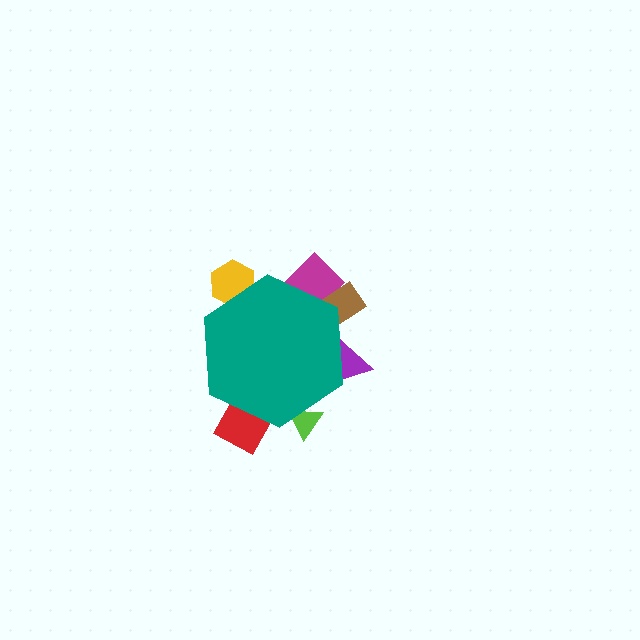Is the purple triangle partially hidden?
Yes, the purple triangle is partially hidden behind the teal hexagon.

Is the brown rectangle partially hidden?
Yes, the brown rectangle is partially hidden behind the teal hexagon.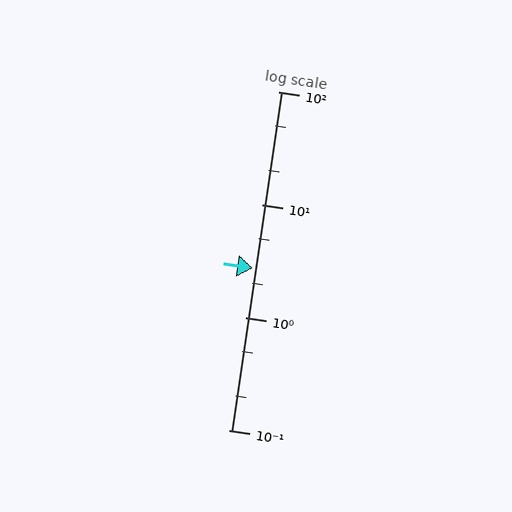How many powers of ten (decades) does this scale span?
The scale spans 3 decades, from 0.1 to 100.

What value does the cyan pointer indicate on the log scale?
The pointer indicates approximately 2.7.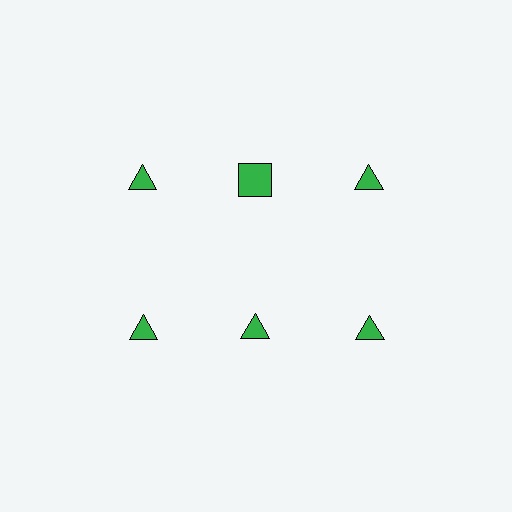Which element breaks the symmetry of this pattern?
The green square in the top row, second from left column breaks the symmetry. All other shapes are green triangles.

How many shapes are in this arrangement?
There are 6 shapes arranged in a grid pattern.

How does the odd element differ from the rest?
It has a different shape: square instead of triangle.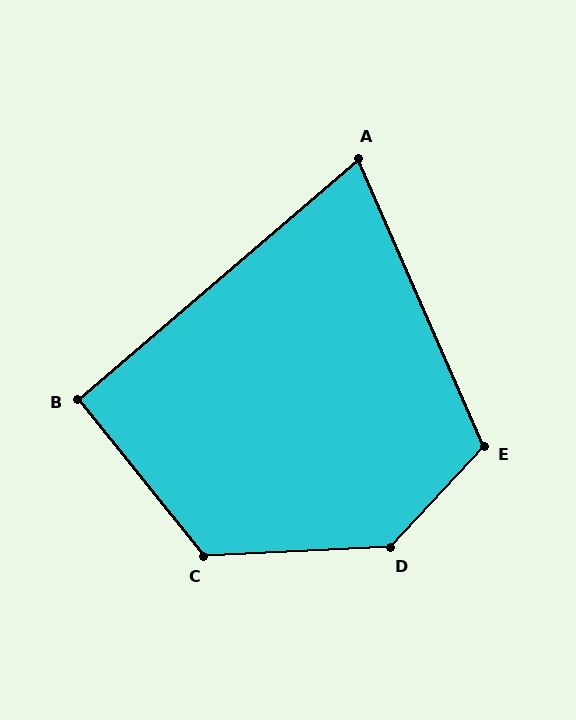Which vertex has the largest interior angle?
D, at approximately 135 degrees.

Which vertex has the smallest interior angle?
A, at approximately 73 degrees.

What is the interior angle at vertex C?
Approximately 126 degrees (obtuse).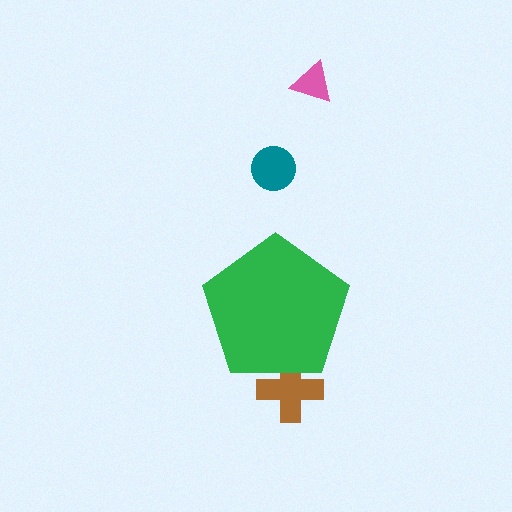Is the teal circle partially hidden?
No, the teal circle is fully visible.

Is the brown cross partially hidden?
Yes, the brown cross is partially hidden behind the green pentagon.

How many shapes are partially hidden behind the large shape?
1 shape is partially hidden.